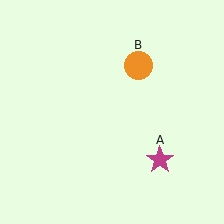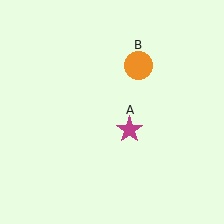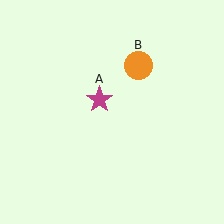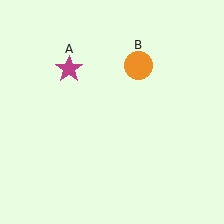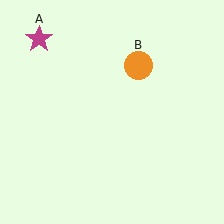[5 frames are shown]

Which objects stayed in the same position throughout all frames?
Orange circle (object B) remained stationary.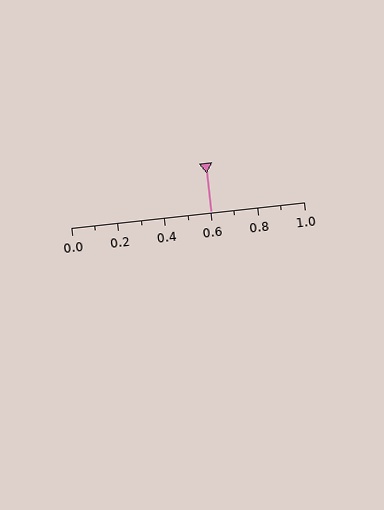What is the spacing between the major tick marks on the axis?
The major ticks are spaced 0.2 apart.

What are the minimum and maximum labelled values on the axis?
The axis runs from 0.0 to 1.0.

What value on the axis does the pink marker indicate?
The marker indicates approximately 0.6.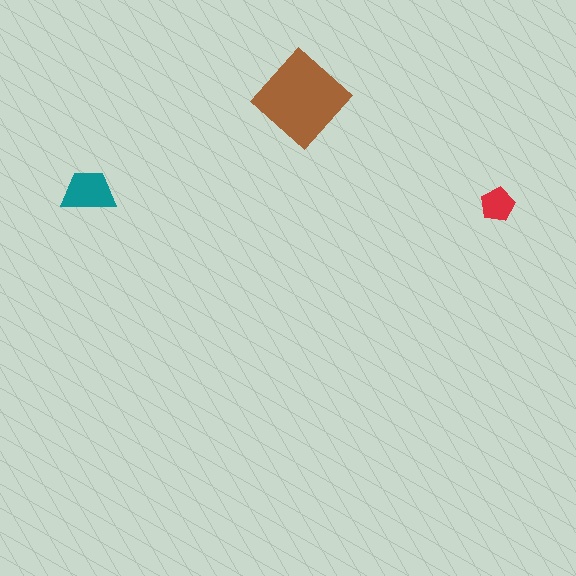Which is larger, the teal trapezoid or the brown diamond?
The brown diamond.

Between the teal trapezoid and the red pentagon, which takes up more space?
The teal trapezoid.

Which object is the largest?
The brown diamond.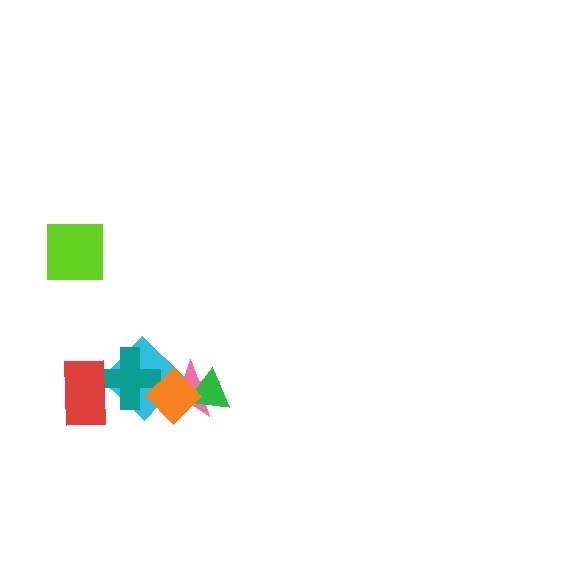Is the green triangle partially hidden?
Yes, it is partially covered by another shape.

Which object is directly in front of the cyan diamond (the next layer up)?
The teal cross is directly in front of the cyan diamond.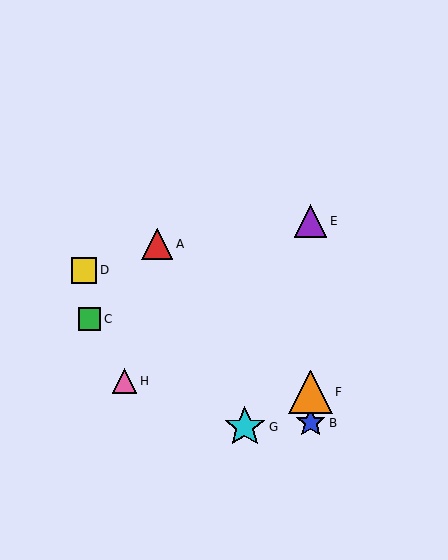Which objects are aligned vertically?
Objects B, E, F are aligned vertically.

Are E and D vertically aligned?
No, E is at x≈311 and D is at x≈84.